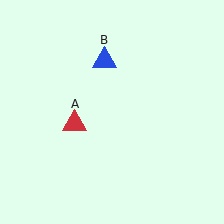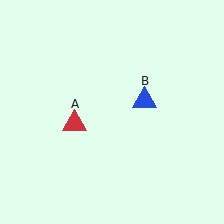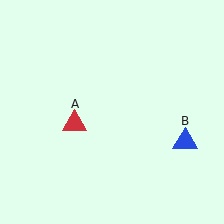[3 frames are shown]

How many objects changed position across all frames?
1 object changed position: blue triangle (object B).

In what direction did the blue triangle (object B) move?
The blue triangle (object B) moved down and to the right.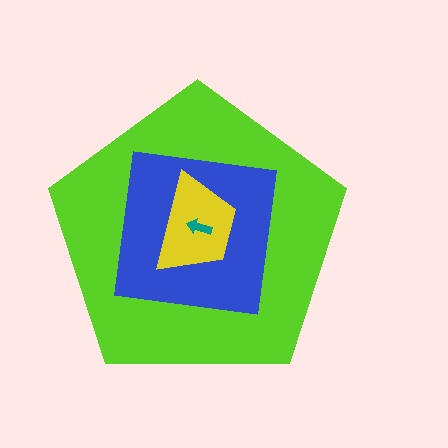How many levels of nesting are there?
4.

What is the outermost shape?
The lime pentagon.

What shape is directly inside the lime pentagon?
The blue square.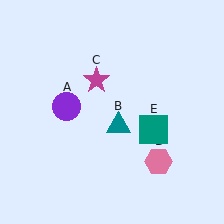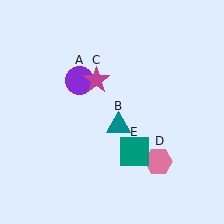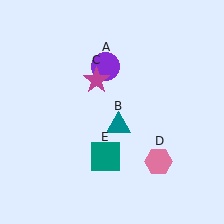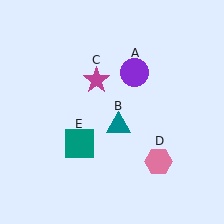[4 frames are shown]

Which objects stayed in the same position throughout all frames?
Teal triangle (object B) and magenta star (object C) and pink hexagon (object D) remained stationary.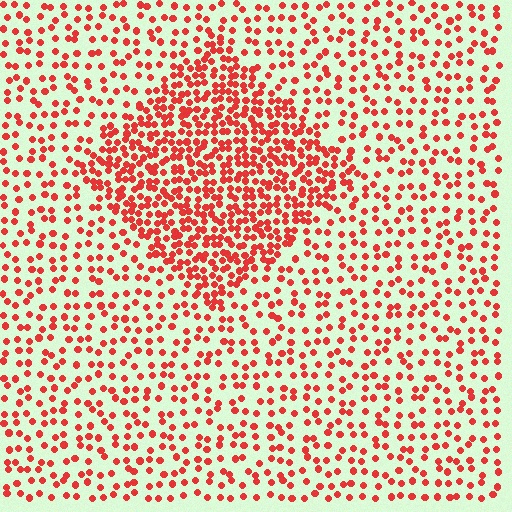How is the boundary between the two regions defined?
The boundary is defined by a change in element density (approximately 2.2x ratio). All elements are the same color, size, and shape.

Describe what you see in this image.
The image contains small red elements arranged at two different densities. A diamond-shaped region is visible where the elements are more densely packed than the surrounding area.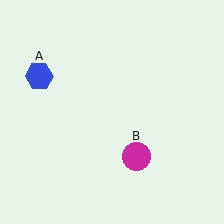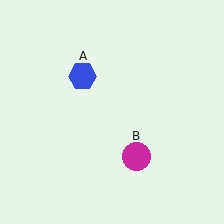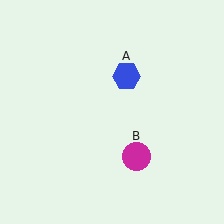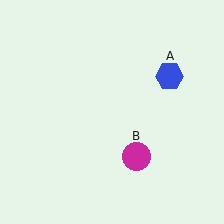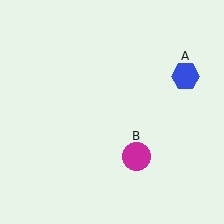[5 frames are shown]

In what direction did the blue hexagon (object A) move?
The blue hexagon (object A) moved right.